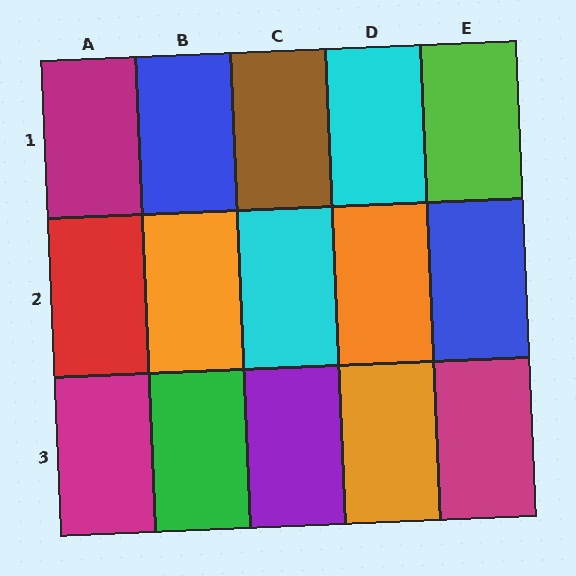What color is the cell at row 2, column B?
Orange.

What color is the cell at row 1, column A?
Magenta.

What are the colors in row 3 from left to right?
Magenta, green, purple, orange, magenta.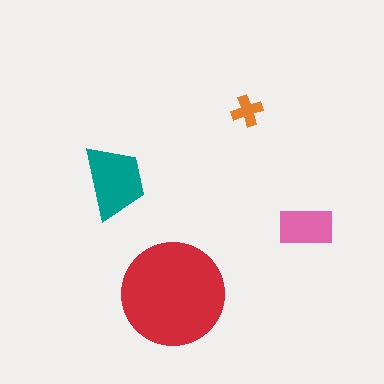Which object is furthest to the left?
The teal trapezoid is leftmost.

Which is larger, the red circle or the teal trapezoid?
The red circle.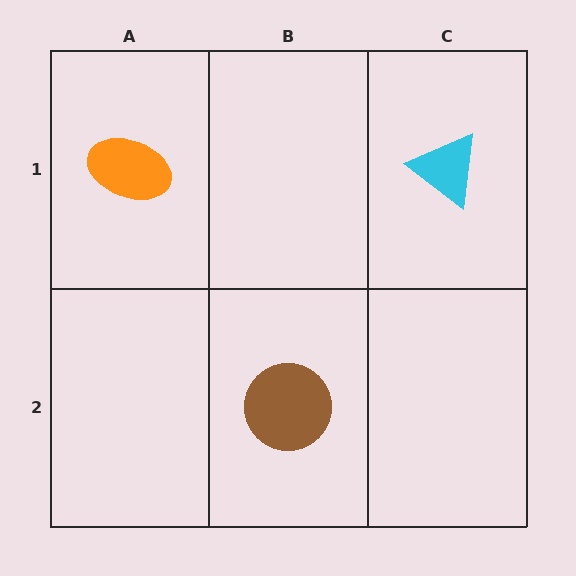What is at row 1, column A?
An orange ellipse.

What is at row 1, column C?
A cyan triangle.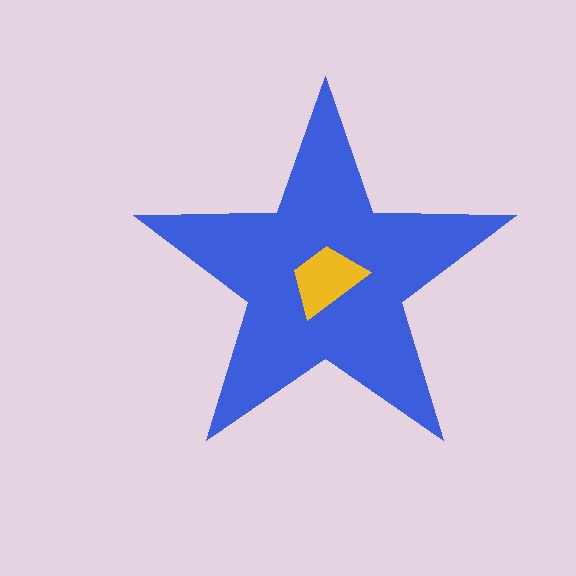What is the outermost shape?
The blue star.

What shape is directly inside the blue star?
The yellow trapezoid.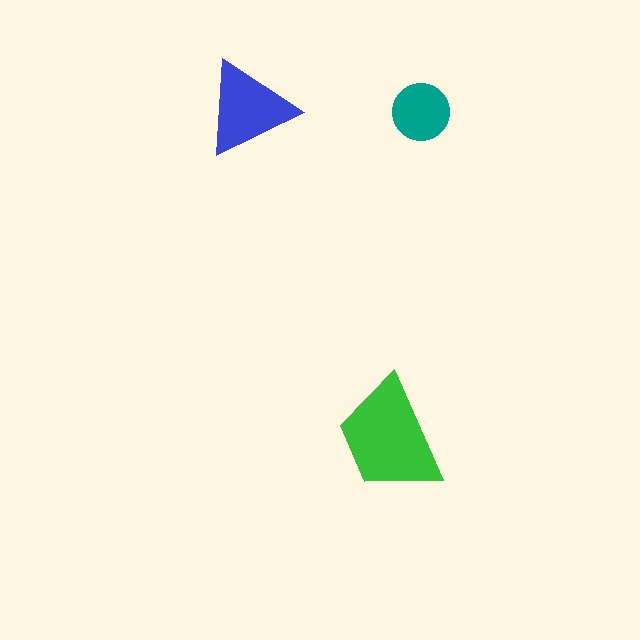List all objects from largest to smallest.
The green trapezoid, the blue triangle, the teal circle.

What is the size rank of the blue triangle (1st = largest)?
2nd.